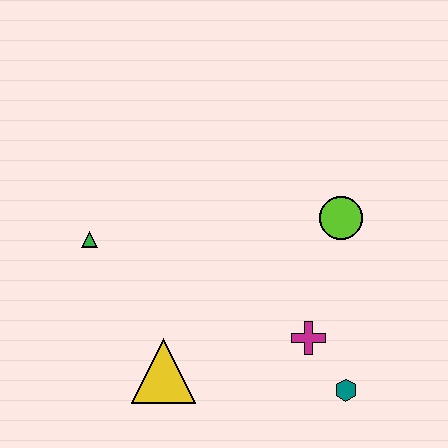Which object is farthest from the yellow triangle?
The lime circle is farthest from the yellow triangle.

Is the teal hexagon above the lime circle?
No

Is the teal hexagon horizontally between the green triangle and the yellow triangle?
No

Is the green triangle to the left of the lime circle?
Yes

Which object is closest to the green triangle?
The yellow triangle is closest to the green triangle.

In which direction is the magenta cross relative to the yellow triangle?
The magenta cross is to the right of the yellow triangle.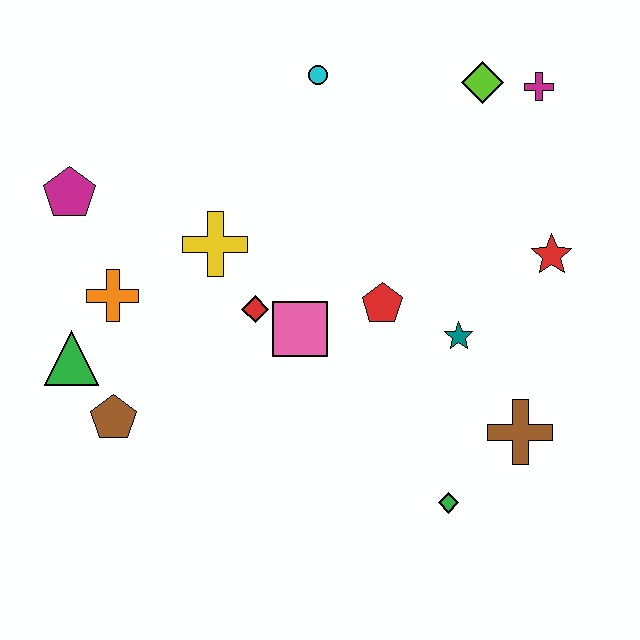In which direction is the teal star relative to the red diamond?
The teal star is to the right of the red diamond.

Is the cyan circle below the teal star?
No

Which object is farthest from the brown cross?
The magenta pentagon is farthest from the brown cross.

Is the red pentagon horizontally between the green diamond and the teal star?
No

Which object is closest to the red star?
The teal star is closest to the red star.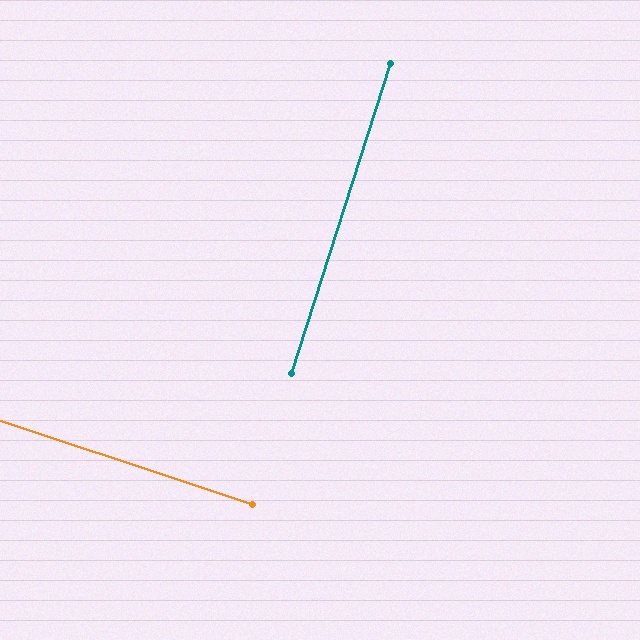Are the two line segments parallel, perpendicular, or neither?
Perpendicular — they meet at approximately 89°.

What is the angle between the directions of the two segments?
Approximately 89 degrees.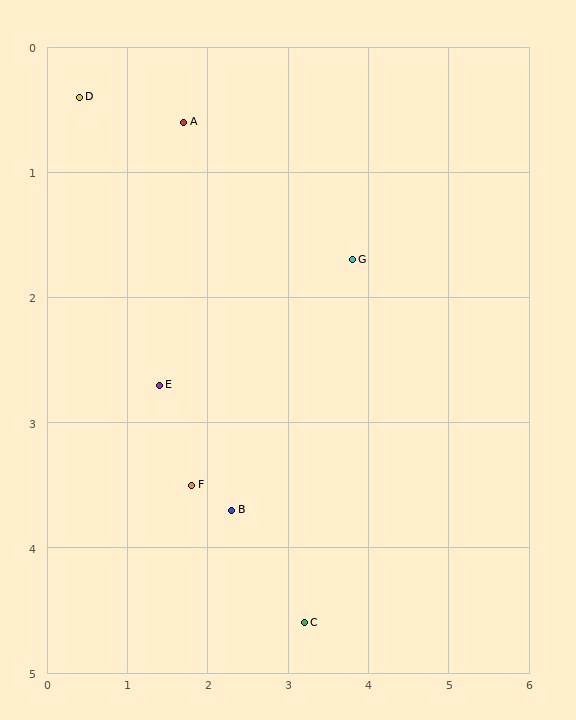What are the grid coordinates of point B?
Point B is at approximately (2.3, 3.7).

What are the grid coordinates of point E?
Point E is at approximately (1.4, 2.7).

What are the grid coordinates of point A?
Point A is at approximately (1.7, 0.6).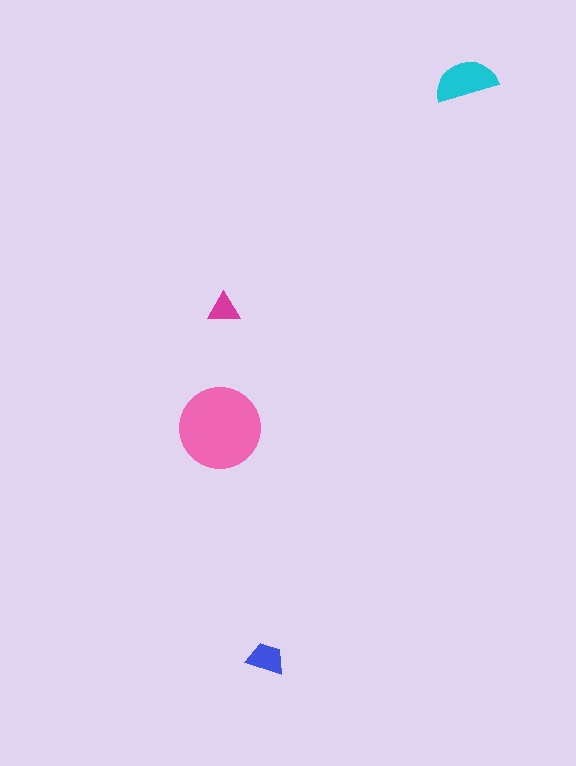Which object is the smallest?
The magenta triangle.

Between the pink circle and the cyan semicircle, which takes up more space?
The pink circle.